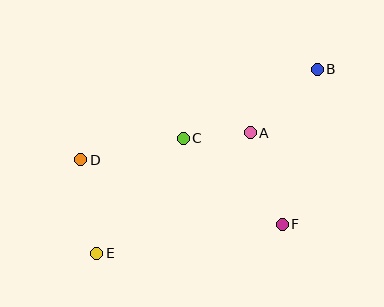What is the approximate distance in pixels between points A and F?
The distance between A and F is approximately 97 pixels.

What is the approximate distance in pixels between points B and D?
The distance between B and D is approximately 253 pixels.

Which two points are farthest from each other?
Points B and E are farthest from each other.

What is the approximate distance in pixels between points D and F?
The distance between D and F is approximately 212 pixels.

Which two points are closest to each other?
Points A and C are closest to each other.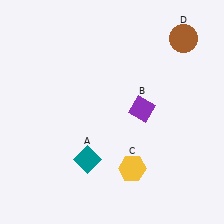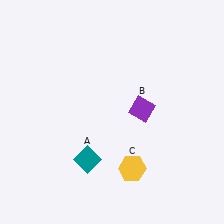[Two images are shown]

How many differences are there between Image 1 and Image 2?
There is 1 difference between the two images.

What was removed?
The brown circle (D) was removed in Image 2.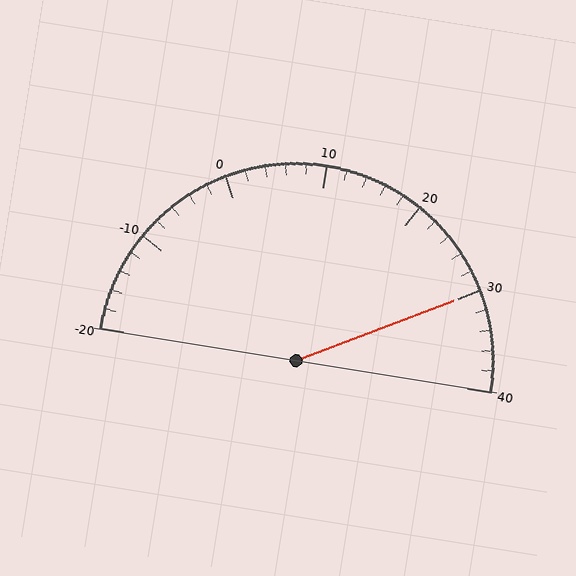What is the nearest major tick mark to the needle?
The nearest major tick mark is 30.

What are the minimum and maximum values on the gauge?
The gauge ranges from -20 to 40.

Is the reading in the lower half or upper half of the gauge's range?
The reading is in the upper half of the range (-20 to 40).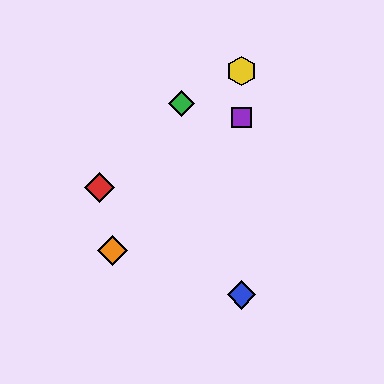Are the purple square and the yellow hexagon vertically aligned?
Yes, both are at x≈241.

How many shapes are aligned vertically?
3 shapes (the blue diamond, the yellow hexagon, the purple square) are aligned vertically.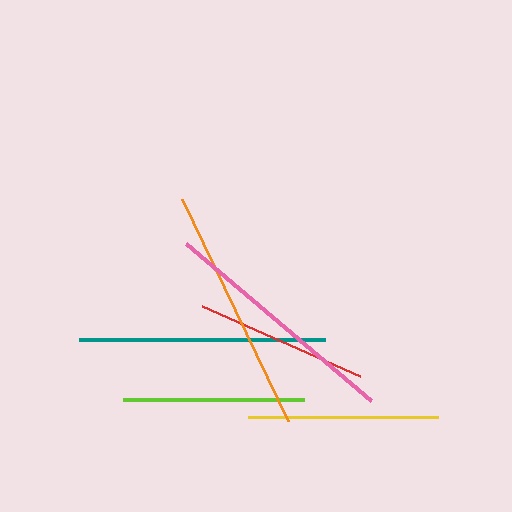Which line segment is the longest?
The orange line is the longest at approximately 246 pixels.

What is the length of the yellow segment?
The yellow segment is approximately 190 pixels long.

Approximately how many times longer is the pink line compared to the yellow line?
The pink line is approximately 1.3 times the length of the yellow line.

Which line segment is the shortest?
The red line is the shortest at approximately 173 pixels.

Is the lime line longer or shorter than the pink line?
The pink line is longer than the lime line.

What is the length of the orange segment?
The orange segment is approximately 246 pixels long.